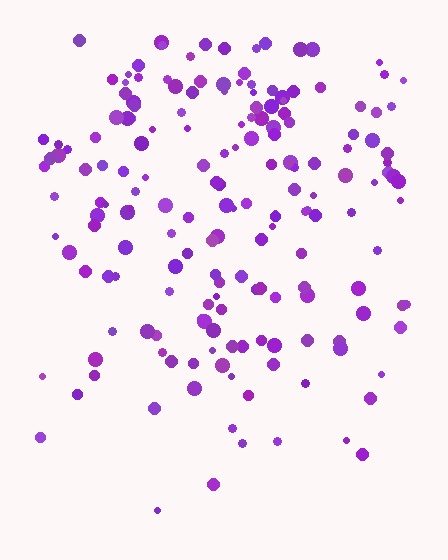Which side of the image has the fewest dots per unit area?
The bottom.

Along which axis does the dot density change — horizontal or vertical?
Vertical.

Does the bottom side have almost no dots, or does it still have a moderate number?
Still a moderate number, just noticeably fewer than the top.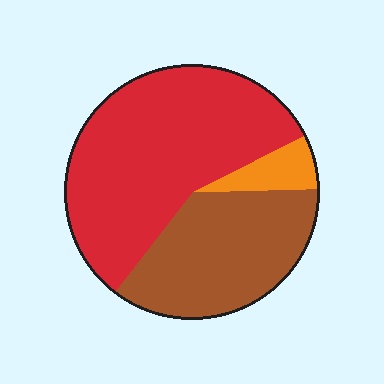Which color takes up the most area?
Red, at roughly 55%.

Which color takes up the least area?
Orange, at roughly 5%.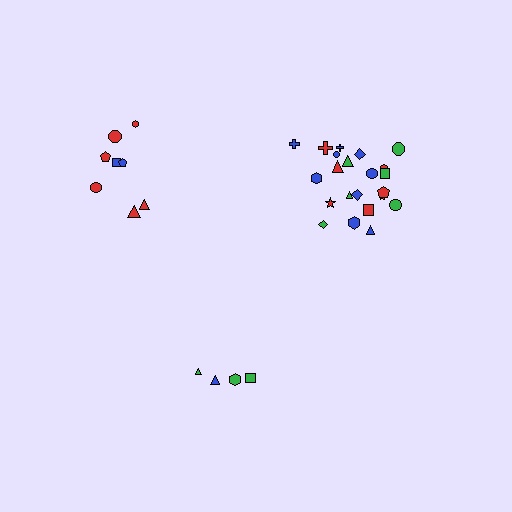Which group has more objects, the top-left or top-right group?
The top-right group.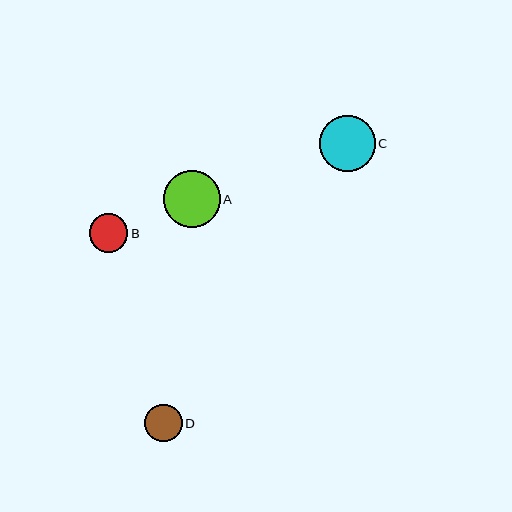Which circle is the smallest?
Circle D is the smallest with a size of approximately 38 pixels.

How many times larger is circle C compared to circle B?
Circle C is approximately 1.4 times the size of circle B.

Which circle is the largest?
Circle A is the largest with a size of approximately 57 pixels.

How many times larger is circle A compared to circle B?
Circle A is approximately 1.5 times the size of circle B.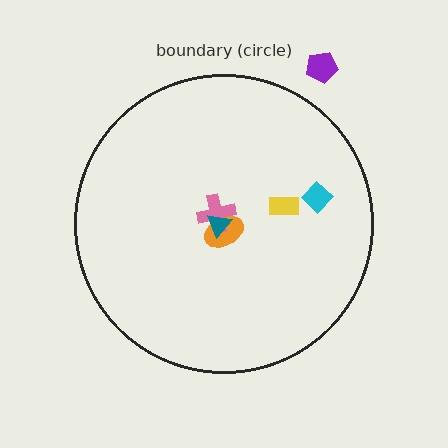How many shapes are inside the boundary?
5 inside, 1 outside.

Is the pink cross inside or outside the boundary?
Inside.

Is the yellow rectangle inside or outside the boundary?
Inside.